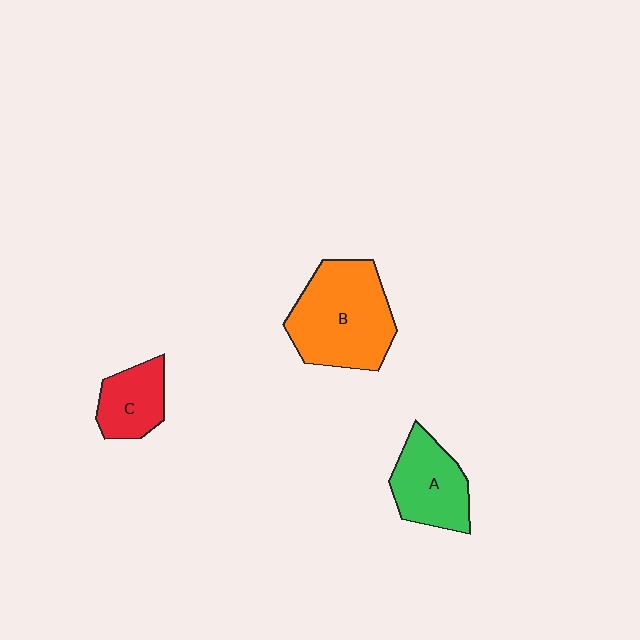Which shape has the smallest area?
Shape C (red).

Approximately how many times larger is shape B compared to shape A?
Approximately 1.6 times.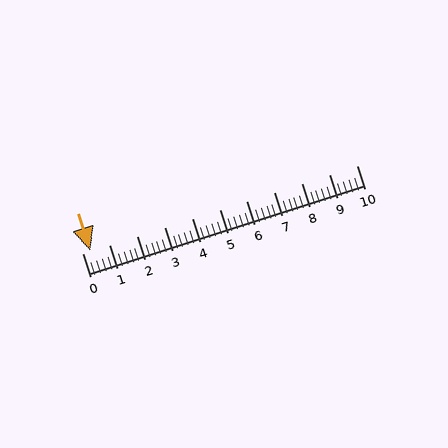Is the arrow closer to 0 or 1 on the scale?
The arrow is closer to 0.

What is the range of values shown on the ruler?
The ruler shows values from 0 to 10.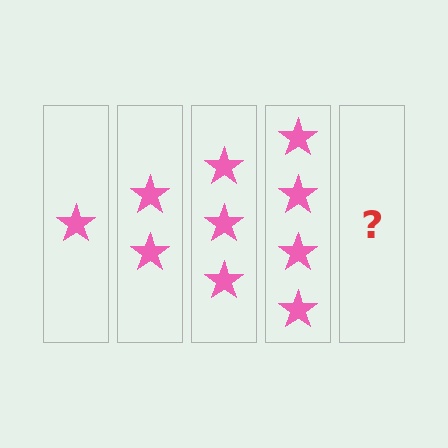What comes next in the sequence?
The next element should be 5 stars.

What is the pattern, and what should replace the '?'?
The pattern is that each step adds one more star. The '?' should be 5 stars.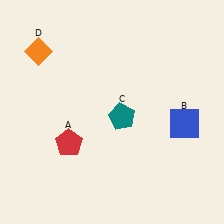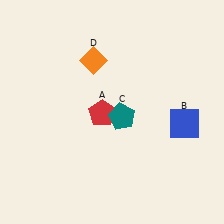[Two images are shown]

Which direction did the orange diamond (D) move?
The orange diamond (D) moved right.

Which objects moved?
The objects that moved are: the red pentagon (A), the orange diamond (D).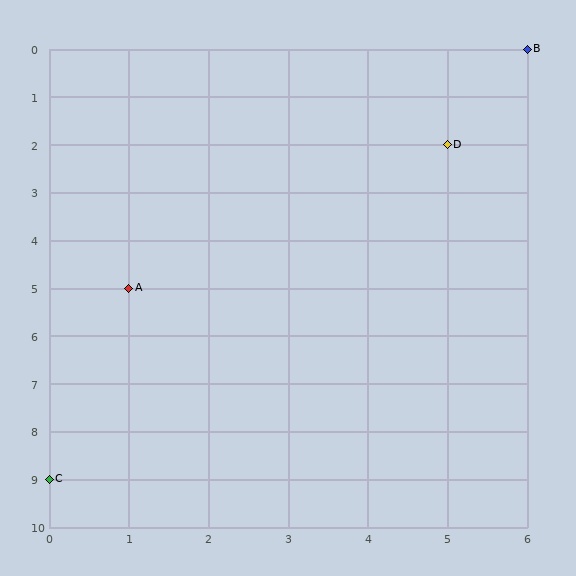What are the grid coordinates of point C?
Point C is at grid coordinates (0, 9).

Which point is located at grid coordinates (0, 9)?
Point C is at (0, 9).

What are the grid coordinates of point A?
Point A is at grid coordinates (1, 5).